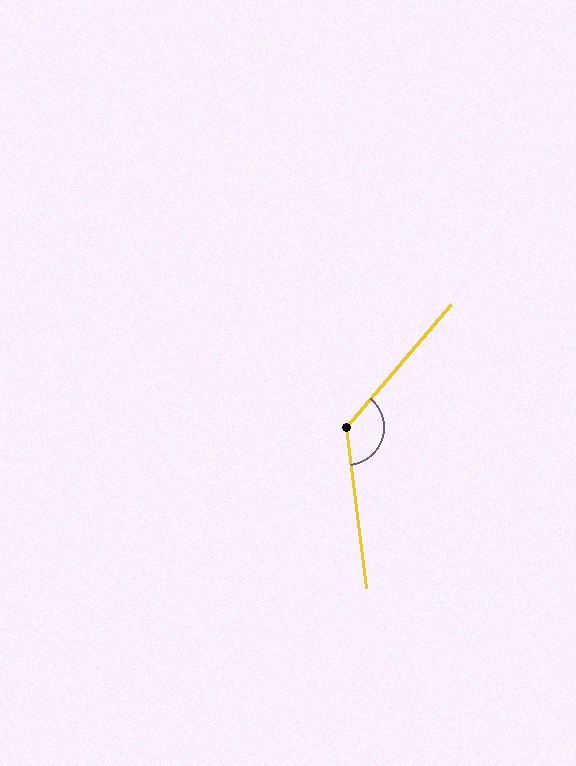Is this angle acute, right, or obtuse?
It is obtuse.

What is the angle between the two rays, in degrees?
Approximately 132 degrees.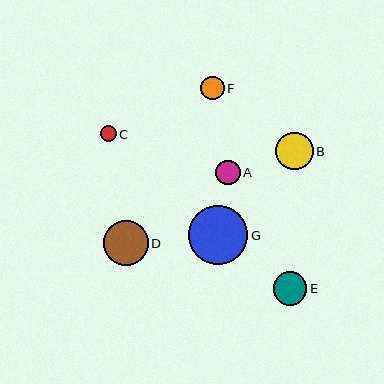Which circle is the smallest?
Circle C is the smallest with a size of approximately 16 pixels.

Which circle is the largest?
Circle G is the largest with a size of approximately 59 pixels.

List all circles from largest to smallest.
From largest to smallest: G, D, B, E, A, F, C.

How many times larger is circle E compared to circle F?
Circle E is approximately 1.4 times the size of circle F.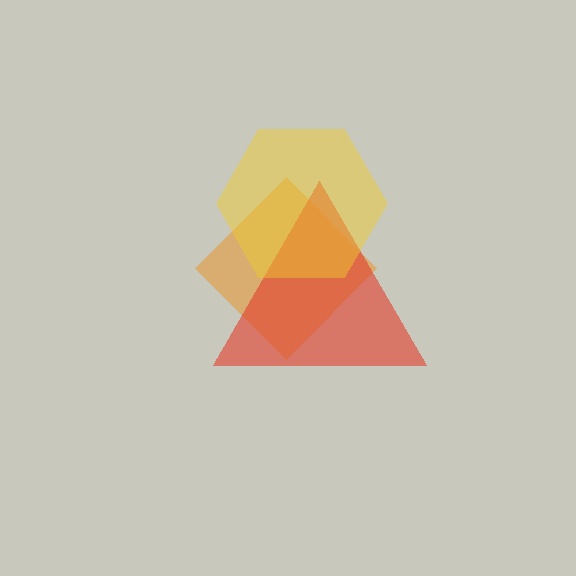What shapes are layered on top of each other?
The layered shapes are: an orange diamond, a red triangle, a yellow hexagon.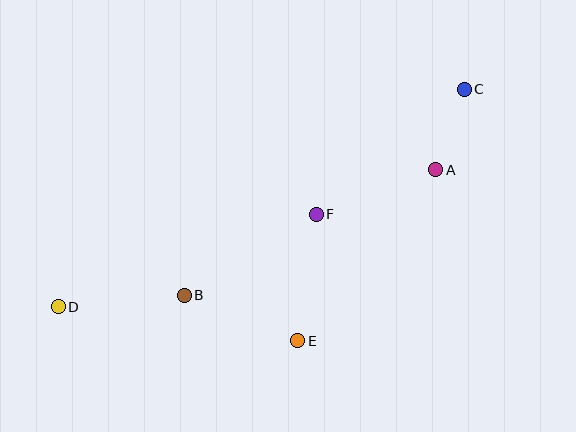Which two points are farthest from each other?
Points C and D are farthest from each other.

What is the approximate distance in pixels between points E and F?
The distance between E and F is approximately 128 pixels.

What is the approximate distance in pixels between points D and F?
The distance between D and F is approximately 274 pixels.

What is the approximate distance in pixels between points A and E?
The distance between A and E is approximately 220 pixels.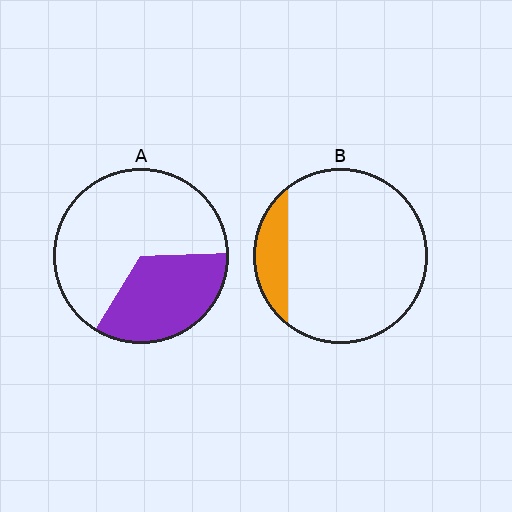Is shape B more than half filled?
No.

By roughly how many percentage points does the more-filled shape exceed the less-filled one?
By roughly 20 percentage points (A over B).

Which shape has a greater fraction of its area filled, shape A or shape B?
Shape A.